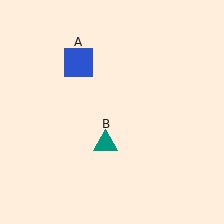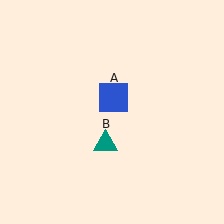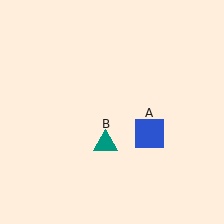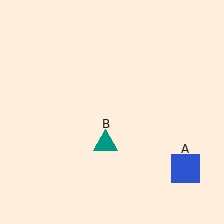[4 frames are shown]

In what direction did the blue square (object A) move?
The blue square (object A) moved down and to the right.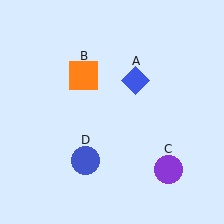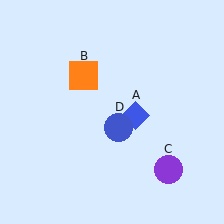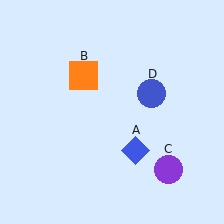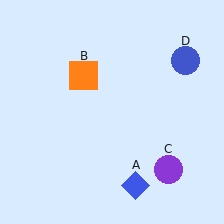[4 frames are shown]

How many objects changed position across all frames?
2 objects changed position: blue diamond (object A), blue circle (object D).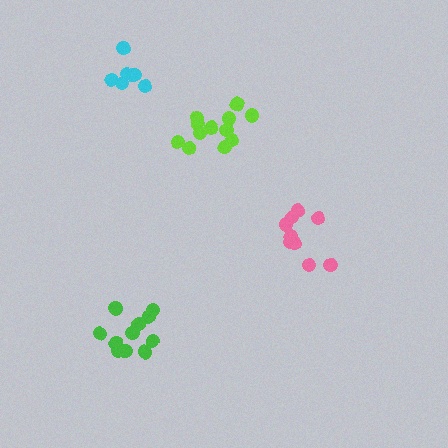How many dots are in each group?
Group 1: 13 dots, Group 2: 9 dots, Group 3: 7 dots, Group 4: 13 dots (42 total).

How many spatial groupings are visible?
There are 4 spatial groupings.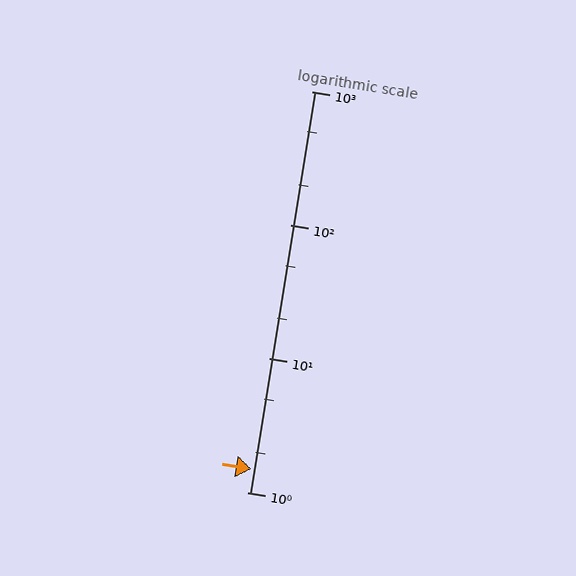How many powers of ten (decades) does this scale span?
The scale spans 3 decades, from 1 to 1000.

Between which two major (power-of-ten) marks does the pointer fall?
The pointer is between 1 and 10.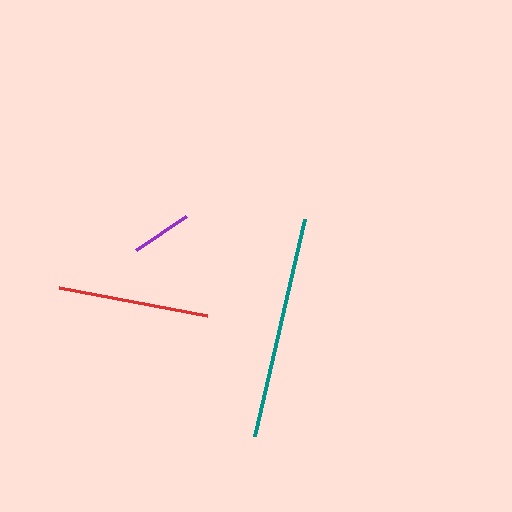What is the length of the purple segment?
The purple segment is approximately 61 pixels long.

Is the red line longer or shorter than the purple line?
The red line is longer than the purple line.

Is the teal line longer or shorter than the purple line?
The teal line is longer than the purple line.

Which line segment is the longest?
The teal line is the longest at approximately 223 pixels.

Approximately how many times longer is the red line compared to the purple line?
The red line is approximately 2.5 times the length of the purple line.